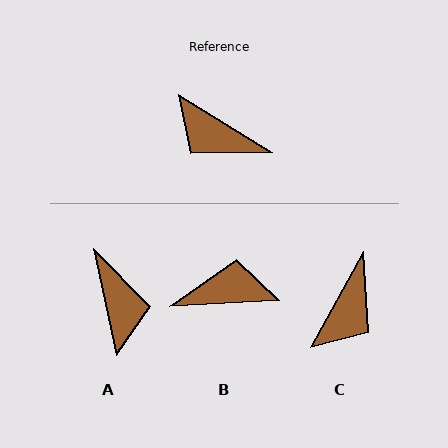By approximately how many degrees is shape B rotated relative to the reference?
Approximately 145 degrees clockwise.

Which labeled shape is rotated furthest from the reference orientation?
B, about 145 degrees away.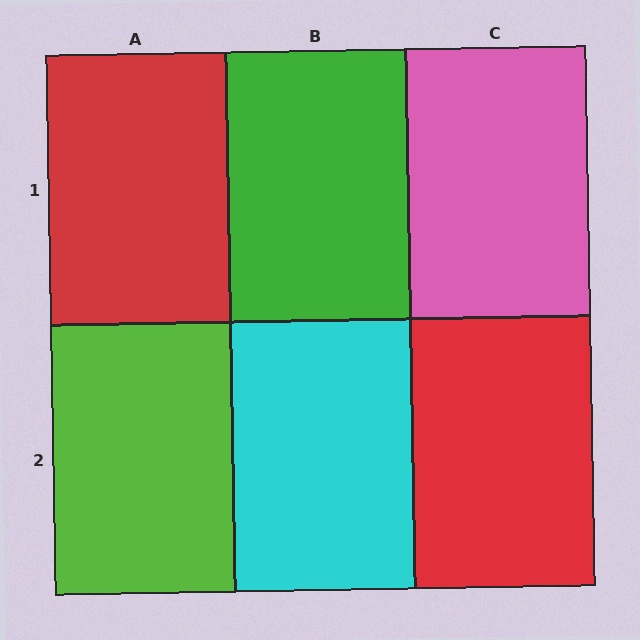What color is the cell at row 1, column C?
Pink.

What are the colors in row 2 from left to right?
Lime, cyan, red.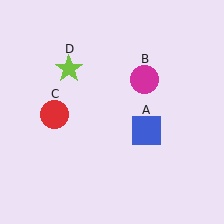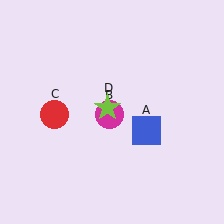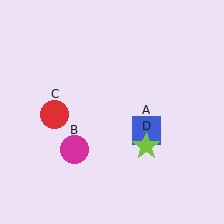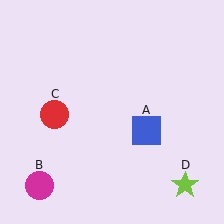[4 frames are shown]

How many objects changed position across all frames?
2 objects changed position: magenta circle (object B), lime star (object D).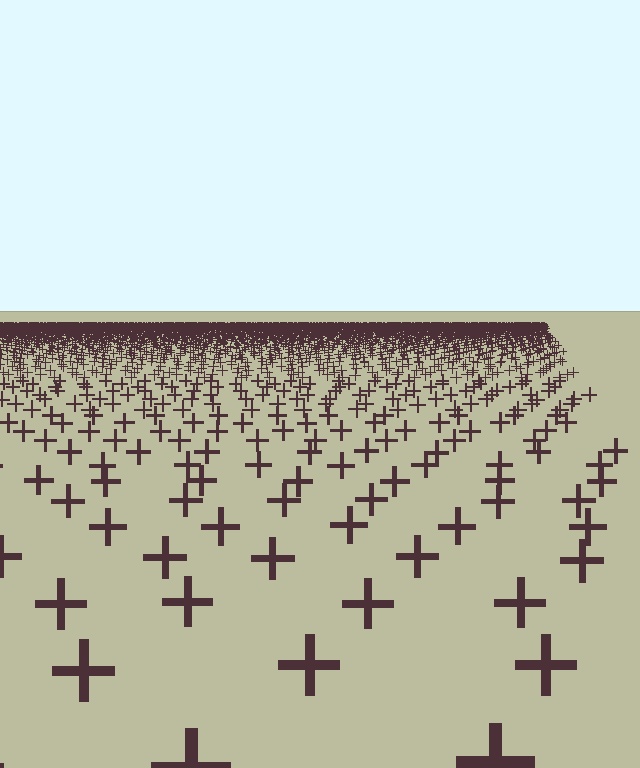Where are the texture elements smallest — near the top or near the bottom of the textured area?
Near the top.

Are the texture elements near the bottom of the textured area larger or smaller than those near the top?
Larger. Near the bottom, elements are closer to the viewer and appear at a bigger on-screen size.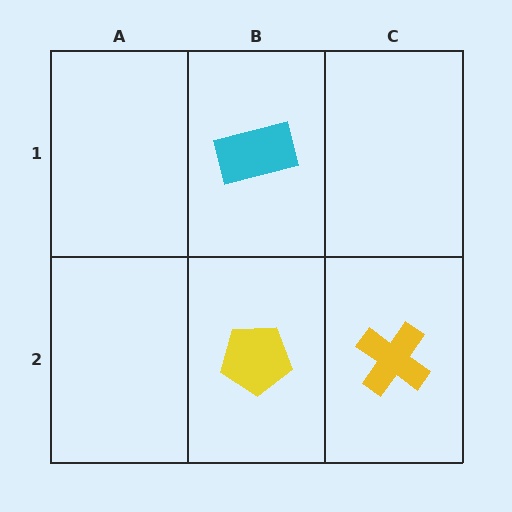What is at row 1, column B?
A cyan rectangle.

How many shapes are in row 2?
2 shapes.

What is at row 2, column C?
A yellow cross.